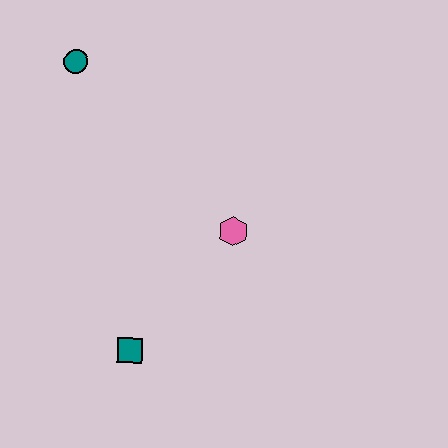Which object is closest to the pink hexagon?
The teal square is closest to the pink hexagon.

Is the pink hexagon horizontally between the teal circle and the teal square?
No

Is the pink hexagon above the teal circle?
No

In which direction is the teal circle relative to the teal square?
The teal circle is above the teal square.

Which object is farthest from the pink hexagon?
The teal circle is farthest from the pink hexagon.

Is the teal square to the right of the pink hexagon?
No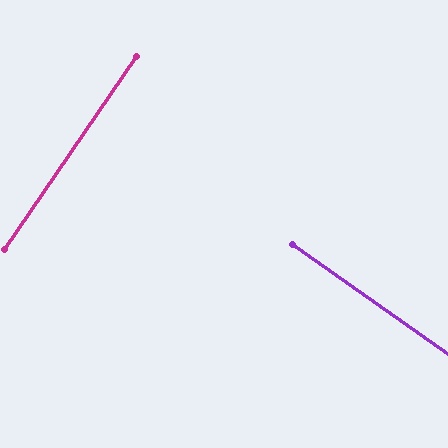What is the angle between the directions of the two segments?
Approximately 89 degrees.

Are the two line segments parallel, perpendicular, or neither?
Perpendicular — they meet at approximately 89°.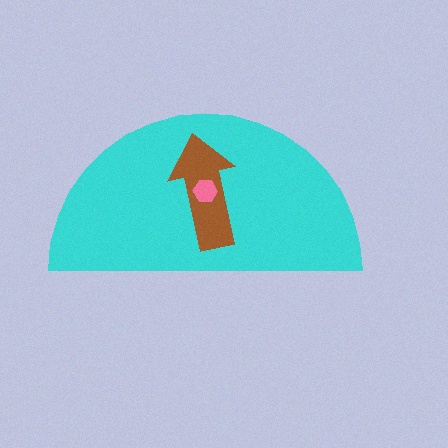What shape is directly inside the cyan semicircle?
The brown arrow.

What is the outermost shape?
The cyan semicircle.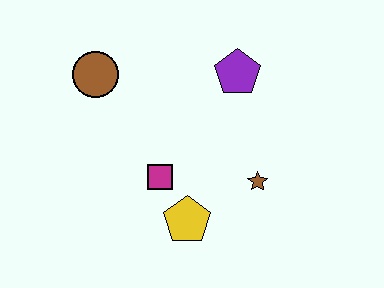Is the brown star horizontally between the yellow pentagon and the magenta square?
No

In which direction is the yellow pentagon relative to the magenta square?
The yellow pentagon is below the magenta square.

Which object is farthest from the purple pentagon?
The yellow pentagon is farthest from the purple pentagon.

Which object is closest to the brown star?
The yellow pentagon is closest to the brown star.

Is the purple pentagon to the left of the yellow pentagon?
No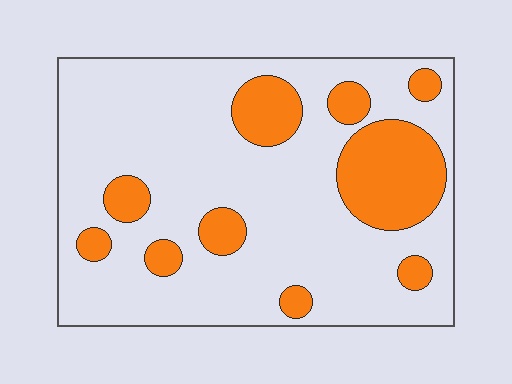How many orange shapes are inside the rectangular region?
10.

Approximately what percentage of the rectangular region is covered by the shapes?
Approximately 20%.